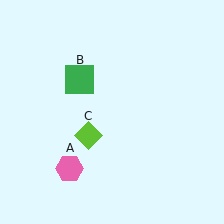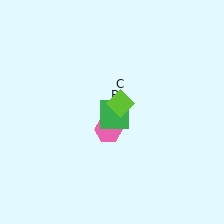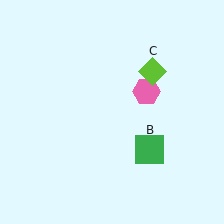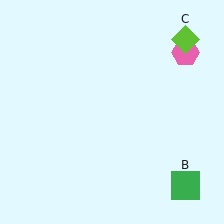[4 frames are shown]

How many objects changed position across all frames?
3 objects changed position: pink hexagon (object A), green square (object B), lime diamond (object C).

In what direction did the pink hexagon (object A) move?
The pink hexagon (object A) moved up and to the right.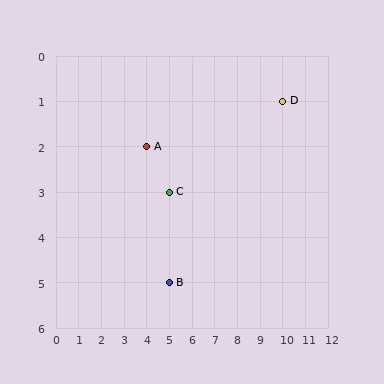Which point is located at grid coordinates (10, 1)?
Point D is at (10, 1).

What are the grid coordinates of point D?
Point D is at grid coordinates (10, 1).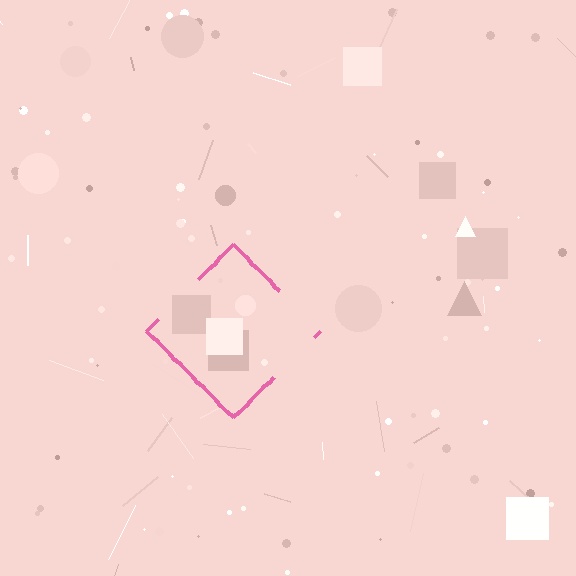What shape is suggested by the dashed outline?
The dashed outline suggests a diamond.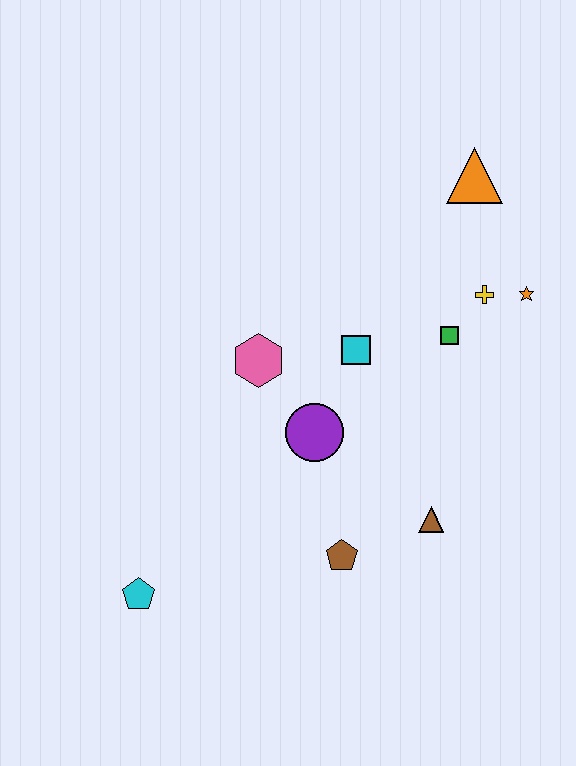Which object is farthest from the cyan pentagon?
The orange triangle is farthest from the cyan pentagon.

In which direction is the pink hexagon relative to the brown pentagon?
The pink hexagon is above the brown pentagon.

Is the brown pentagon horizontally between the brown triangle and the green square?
No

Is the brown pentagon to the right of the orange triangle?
No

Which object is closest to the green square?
The yellow cross is closest to the green square.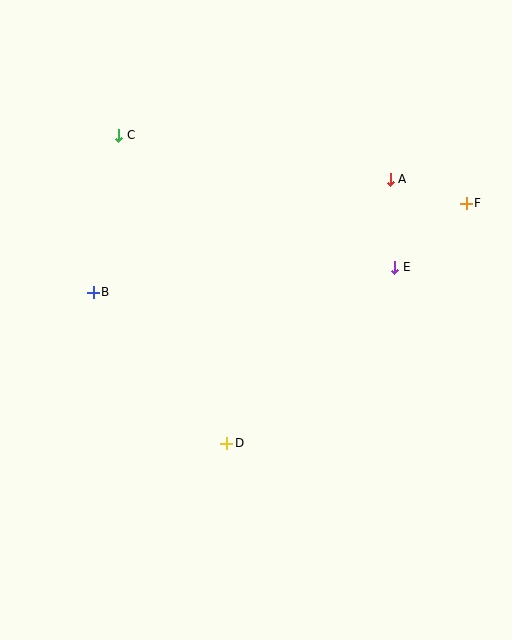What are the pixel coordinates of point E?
Point E is at (395, 267).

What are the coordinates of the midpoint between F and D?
The midpoint between F and D is at (346, 323).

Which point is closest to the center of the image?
Point D at (227, 443) is closest to the center.